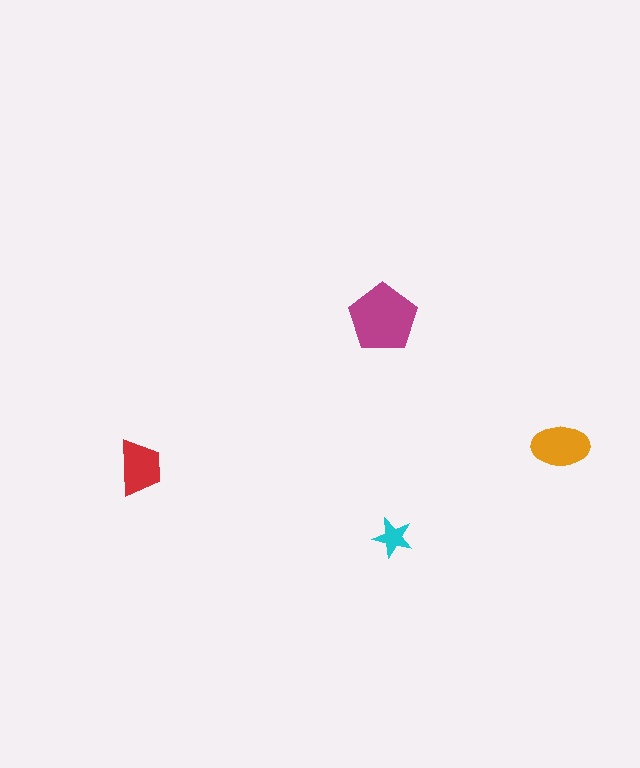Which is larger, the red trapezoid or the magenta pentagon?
The magenta pentagon.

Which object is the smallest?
The cyan star.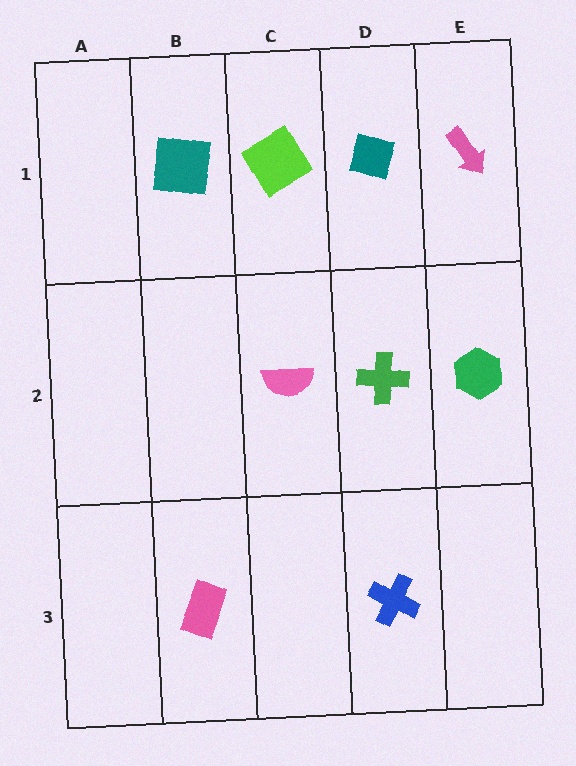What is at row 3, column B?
A pink rectangle.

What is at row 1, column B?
A teal square.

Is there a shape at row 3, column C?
No, that cell is empty.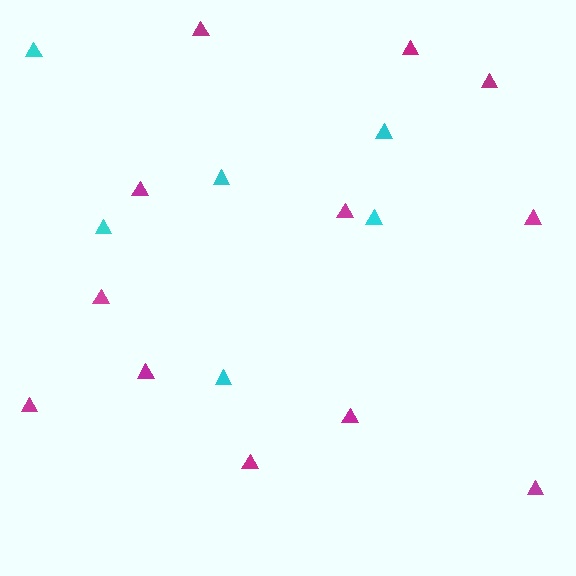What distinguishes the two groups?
There are 2 groups: one group of cyan triangles (6) and one group of magenta triangles (12).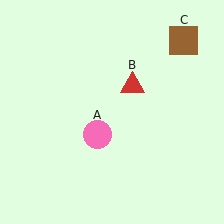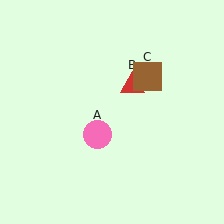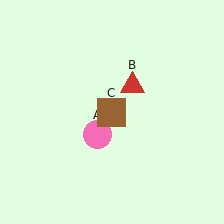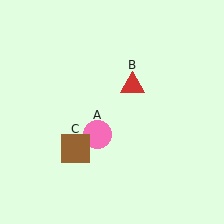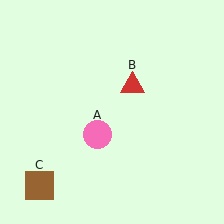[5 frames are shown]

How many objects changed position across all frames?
1 object changed position: brown square (object C).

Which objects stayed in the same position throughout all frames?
Pink circle (object A) and red triangle (object B) remained stationary.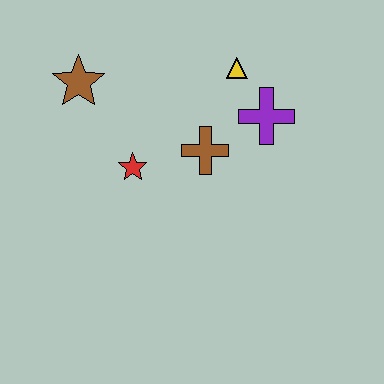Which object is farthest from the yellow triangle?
The brown star is farthest from the yellow triangle.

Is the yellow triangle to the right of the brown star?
Yes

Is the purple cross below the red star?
No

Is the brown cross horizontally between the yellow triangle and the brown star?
Yes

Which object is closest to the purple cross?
The yellow triangle is closest to the purple cross.